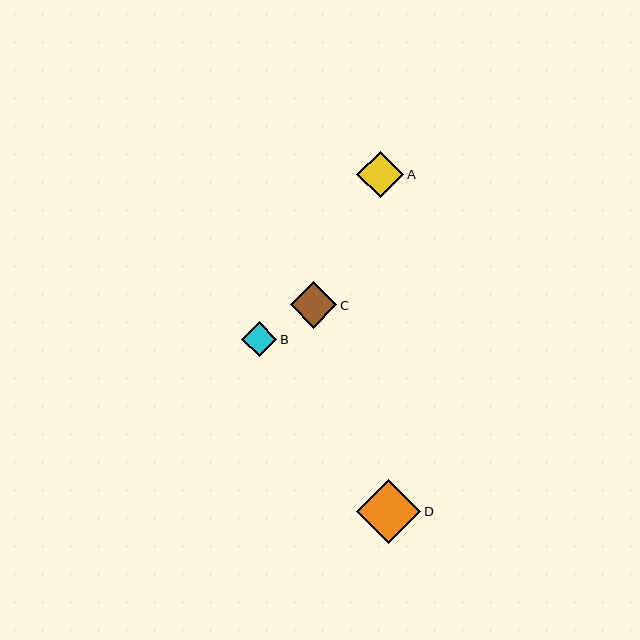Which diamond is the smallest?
Diamond B is the smallest with a size of approximately 35 pixels.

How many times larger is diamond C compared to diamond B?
Diamond C is approximately 1.3 times the size of diamond B.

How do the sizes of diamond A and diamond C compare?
Diamond A and diamond C are approximately the same size.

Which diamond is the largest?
Diamond D is the largest with a size of approximately 64 pixels.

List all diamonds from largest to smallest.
From largest to smallest: D, A, C, B.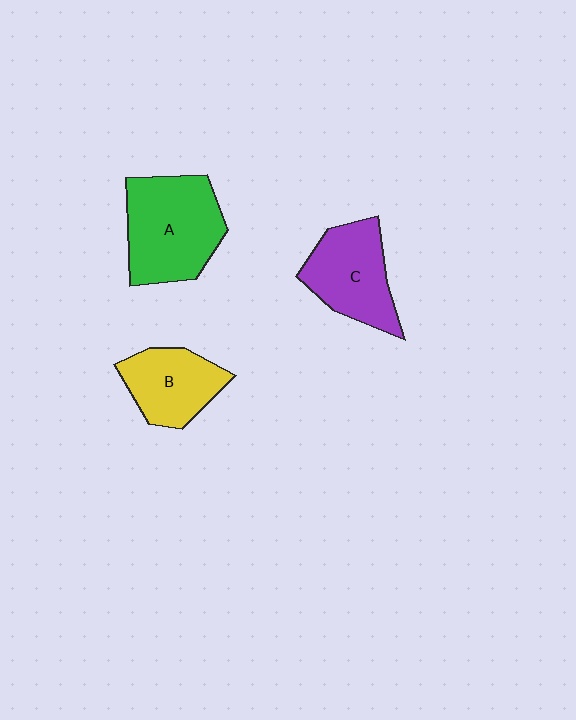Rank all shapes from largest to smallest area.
From largest to smallest: A (green), C (purple), B (yellow).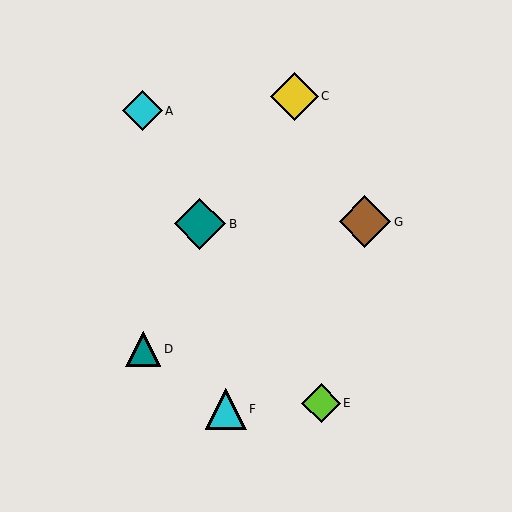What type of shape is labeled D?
Shape D is a teal triangle.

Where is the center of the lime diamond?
The center of the lime diamond is at (321, 403).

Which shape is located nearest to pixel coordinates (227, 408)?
The cyan triangle (labeled F) at (226, 409) is nearest to that location.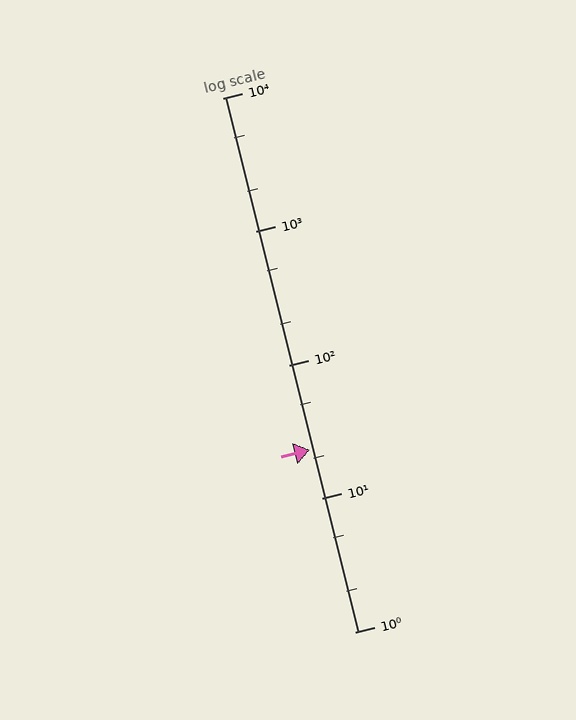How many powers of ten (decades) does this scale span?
The scale spans 4 decades, from 1 to 10000.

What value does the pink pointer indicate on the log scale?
The pointer indicates approximately 23.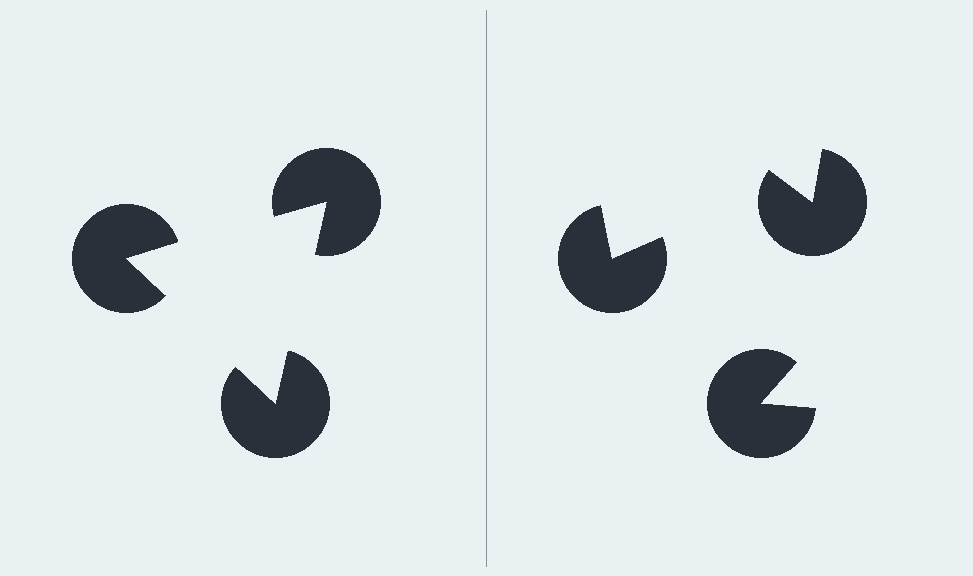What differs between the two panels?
The pac-man discs are positioned identically on both sides; only the wedge orientations differ. On the left they align to a triangle; on the right they are misaligned.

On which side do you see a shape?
An illusory triangle appears on the left side. On the right side the wedge cuts are rotated, so no coherent shape forms.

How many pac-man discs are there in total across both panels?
6 — 3 on each side.